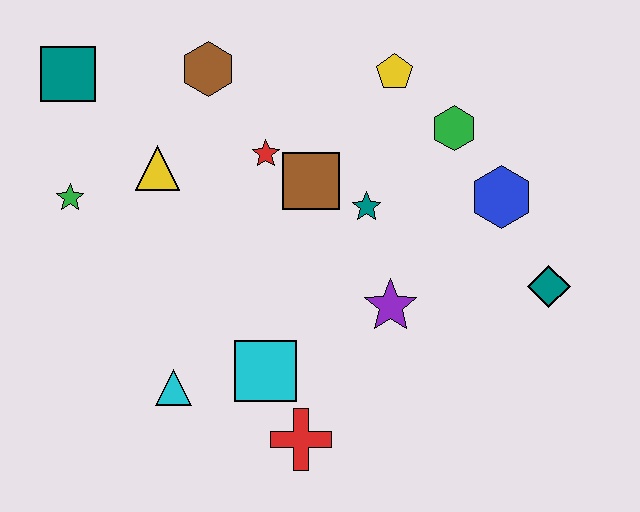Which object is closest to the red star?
The brown square is closest to the red star.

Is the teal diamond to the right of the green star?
Yes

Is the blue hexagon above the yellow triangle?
No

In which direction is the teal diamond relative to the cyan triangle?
The teal diamond is to the right of the cyan triangle.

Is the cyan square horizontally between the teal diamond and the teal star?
No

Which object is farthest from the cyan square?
The teal square is farthest from the cyan square.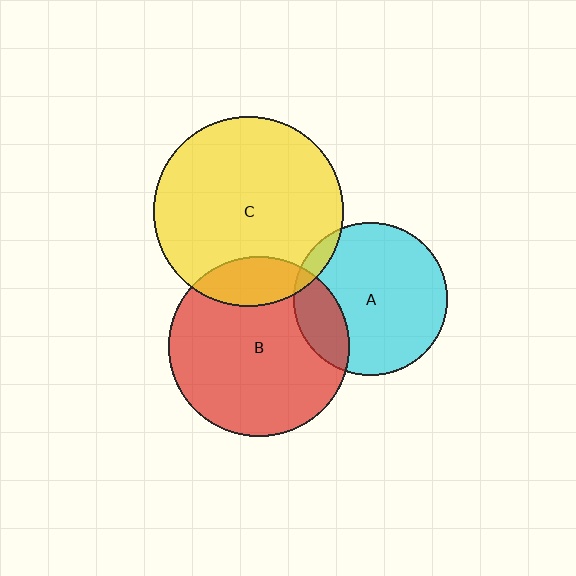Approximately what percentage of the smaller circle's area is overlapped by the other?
Approximately 5%.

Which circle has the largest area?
Circle C (yellow).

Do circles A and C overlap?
Yes.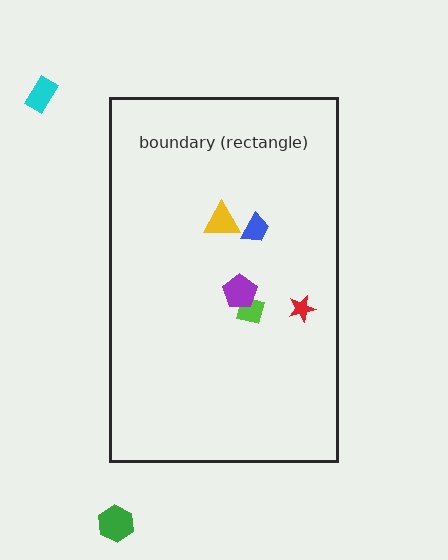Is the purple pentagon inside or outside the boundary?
Inside.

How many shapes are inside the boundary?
5 inside, 2 outside.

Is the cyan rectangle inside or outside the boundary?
Outside.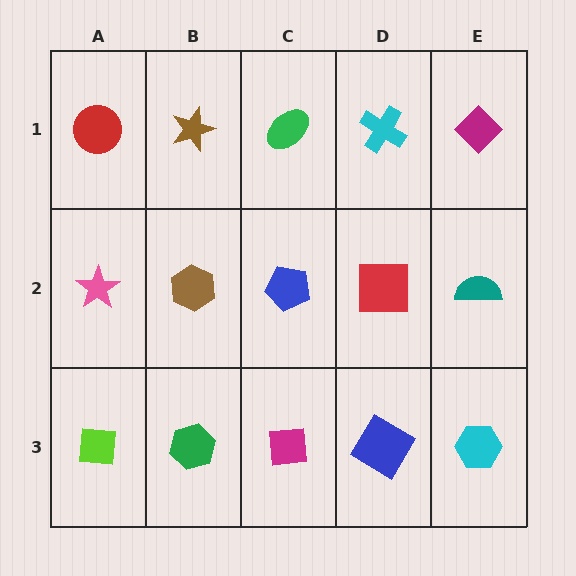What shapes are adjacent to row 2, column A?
A red circle (row 1, column A), a lime square (row 3, column A), a brown hexagon (row 2, column B).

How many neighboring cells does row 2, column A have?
3.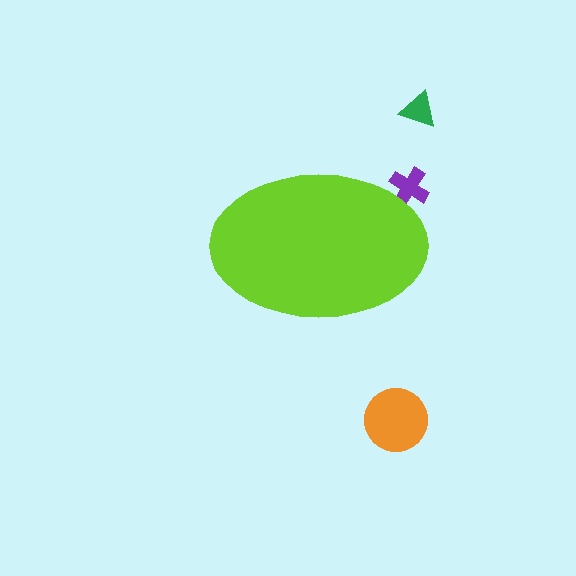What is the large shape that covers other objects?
A lime ellipse.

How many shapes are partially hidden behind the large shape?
1 shape is partially hidden.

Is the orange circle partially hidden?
No, the orange circle is fully visible.